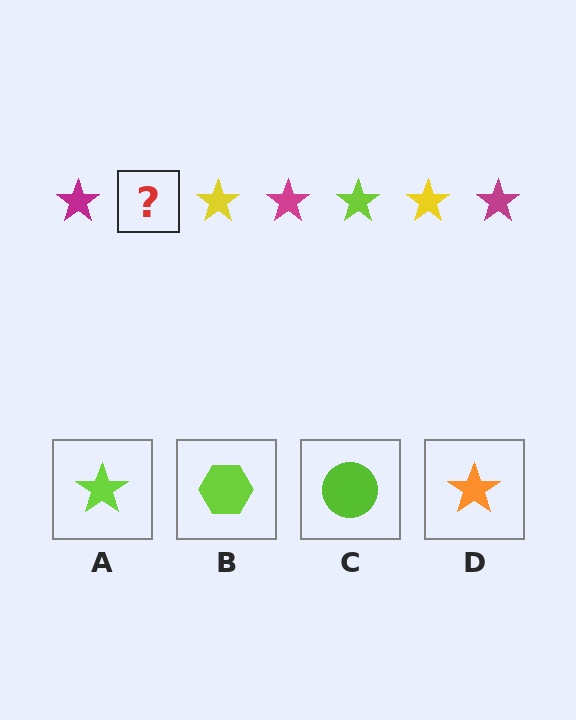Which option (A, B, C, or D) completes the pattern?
A.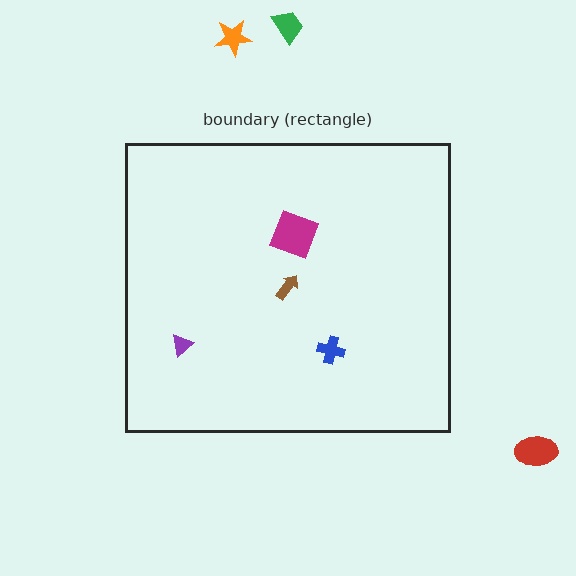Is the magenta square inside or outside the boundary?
Inside.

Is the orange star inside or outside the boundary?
Outside.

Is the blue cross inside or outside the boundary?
Inside.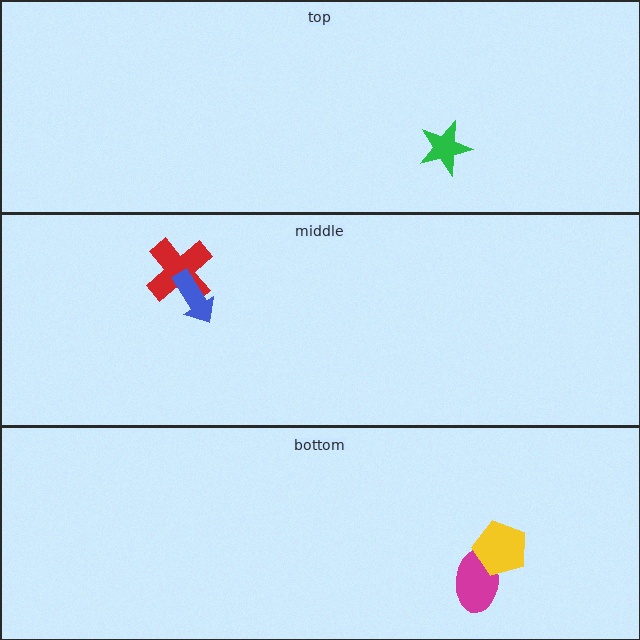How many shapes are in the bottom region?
2.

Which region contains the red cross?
The middle region.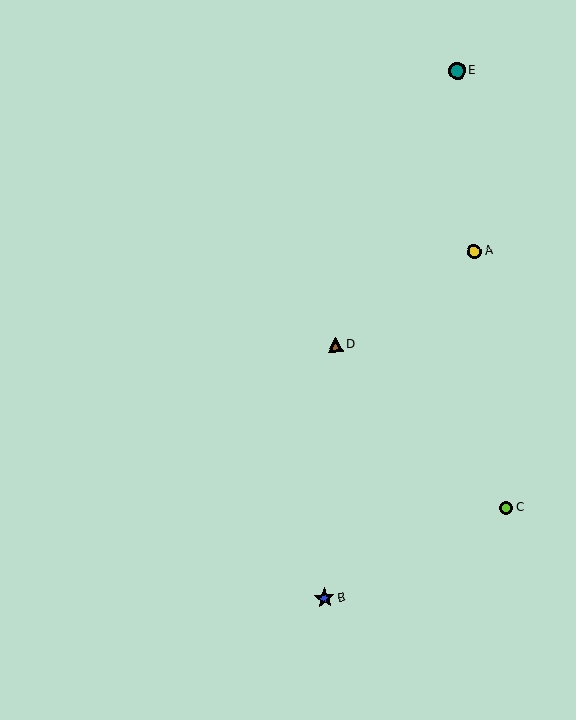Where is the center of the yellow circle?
The center of the yellow circle is at (474, 252).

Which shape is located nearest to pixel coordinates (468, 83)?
The teal circle (labeled E) at (457, 71) is nearest to that location.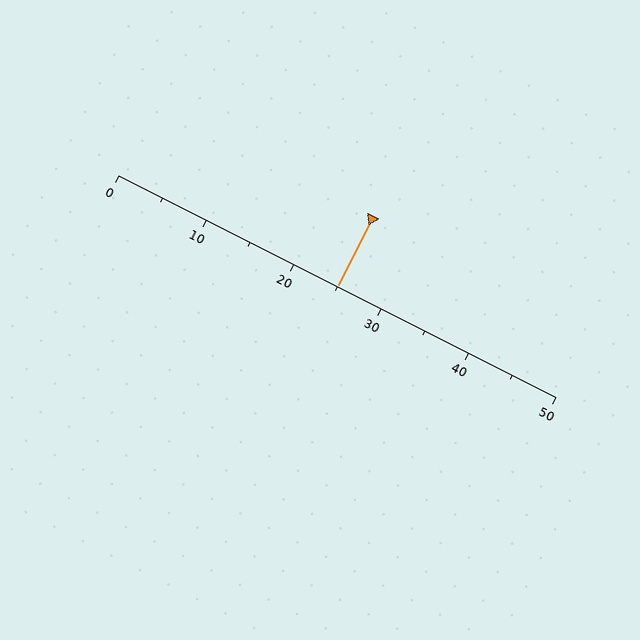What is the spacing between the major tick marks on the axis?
The major ticks are spaced 10 apart.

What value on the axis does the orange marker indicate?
The marker indicates approximately 25.